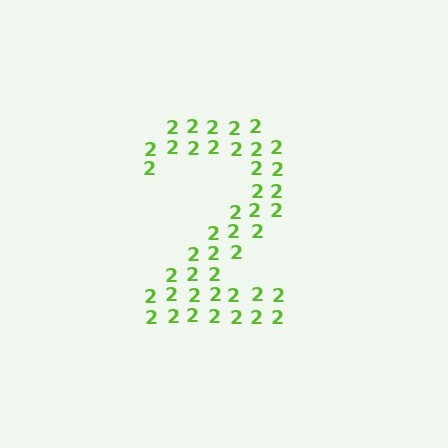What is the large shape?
The large shape is the digit 2.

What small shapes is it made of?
It is made of small digit 2's.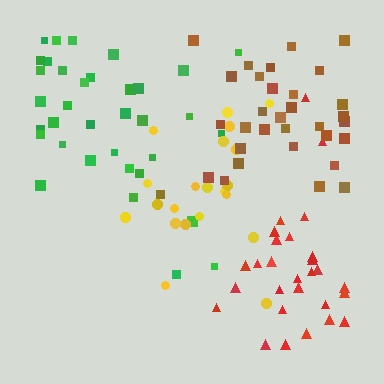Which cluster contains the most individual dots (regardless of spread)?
Green (35).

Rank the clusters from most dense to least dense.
brown, red, yellow, green.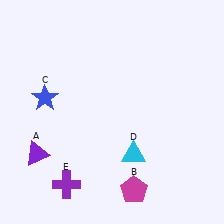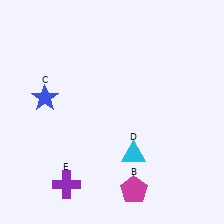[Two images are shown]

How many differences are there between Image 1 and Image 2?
There is 1 difference between the two images.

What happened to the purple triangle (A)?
The purple triangle (A) was removed in Image 2. It was in the bottom-left area of Image 1.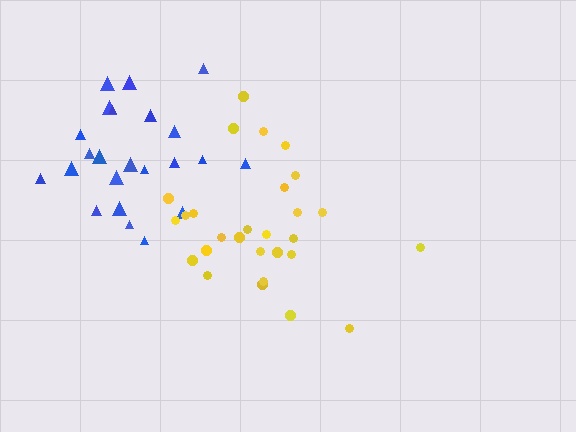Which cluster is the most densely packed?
Blue.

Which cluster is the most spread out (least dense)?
Yellow.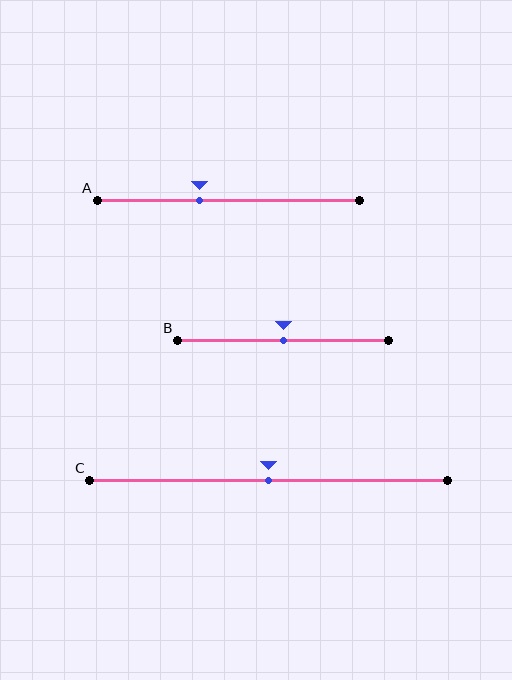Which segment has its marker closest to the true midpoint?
Segment B has its marker closest to the true midpoint.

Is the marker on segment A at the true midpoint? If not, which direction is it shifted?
No, the marker on segment A is shifted to the left by about 11% of the segment length.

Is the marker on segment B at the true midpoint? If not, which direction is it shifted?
Yes, the marker on segment B is at the true midpoint.